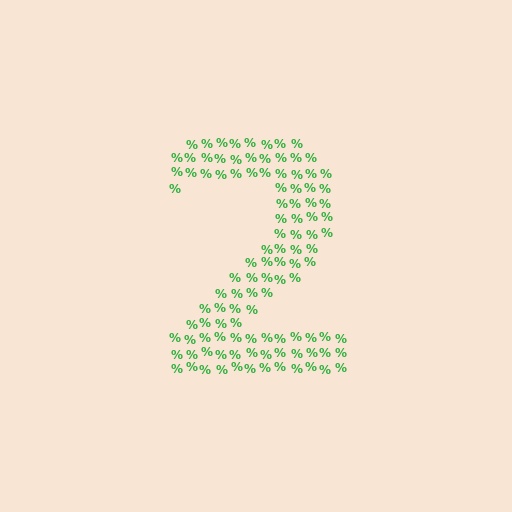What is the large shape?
The large shape is the digit 2.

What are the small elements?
The small elements are percent signs.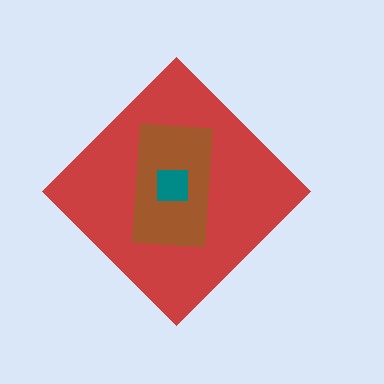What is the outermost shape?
The red diamond.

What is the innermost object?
The teal square.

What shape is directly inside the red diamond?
The brown rectangle.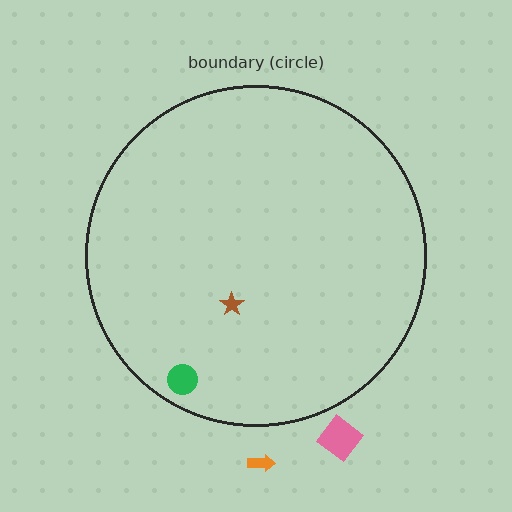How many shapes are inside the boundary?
2 inside, 2 outside.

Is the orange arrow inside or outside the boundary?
Outside.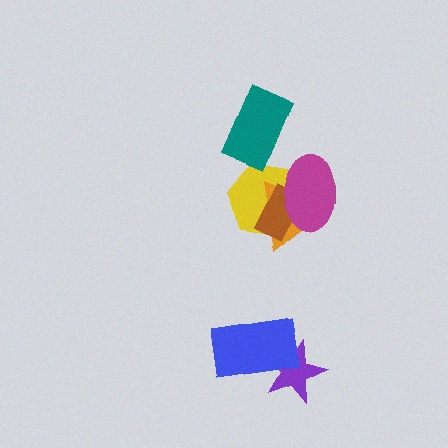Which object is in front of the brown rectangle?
The magenta ellipse is in front of the brown rectangle.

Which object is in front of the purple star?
The blue rectangle is in front of the purple star.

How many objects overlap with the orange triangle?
3 objects overlap with the orange triangle.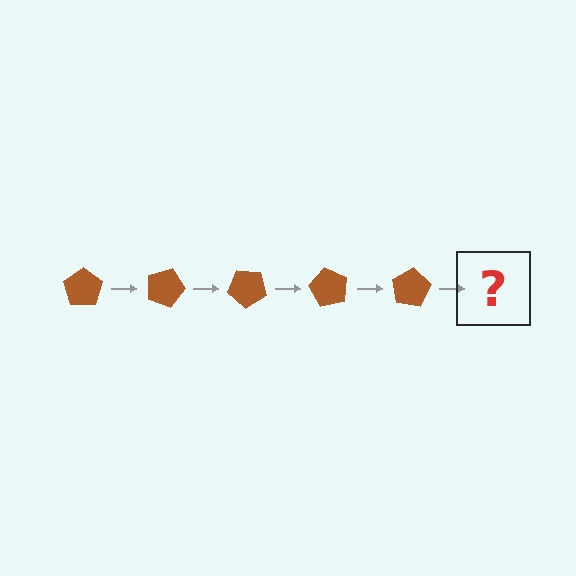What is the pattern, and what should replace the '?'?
The pattern is that the pentagon rotates 20 degrees each step. The '?' should be a brown pentagon rotated 100 degrees.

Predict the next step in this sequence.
The next step is a brown pentagon rotated 100 degrees.